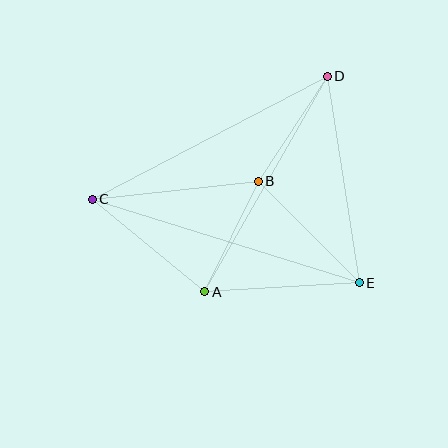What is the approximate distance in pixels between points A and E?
The distance between A and E is approximately 155 pixels.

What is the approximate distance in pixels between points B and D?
The distance between B and D is approximately 126 pixels.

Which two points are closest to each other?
Points A and B are closest to each other.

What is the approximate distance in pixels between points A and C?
The distance between A and C is approximately 146 pixels.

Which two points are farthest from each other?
Points C and E are farthest from each other.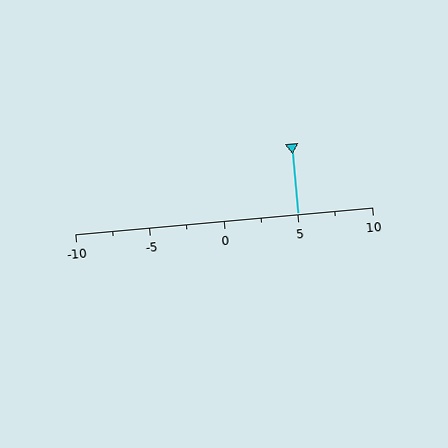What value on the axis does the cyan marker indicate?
The marker indicates approximately 5.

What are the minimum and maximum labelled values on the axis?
The axis runs from -10 to 10.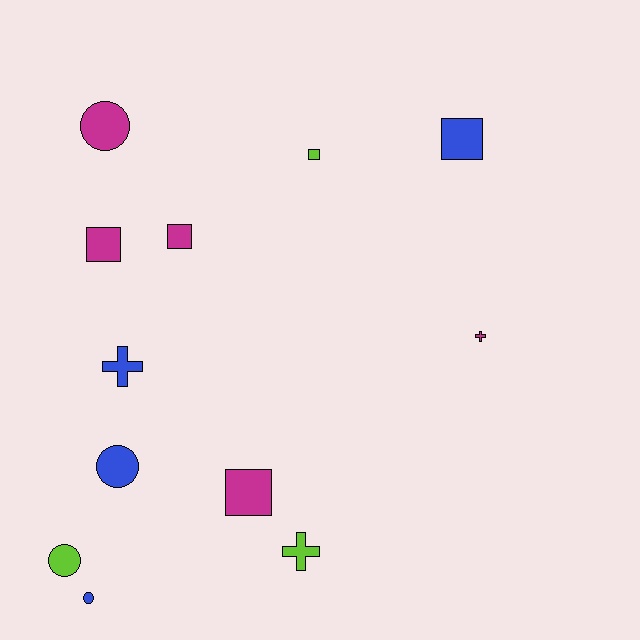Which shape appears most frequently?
Square, with 5 objects.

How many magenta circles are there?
There is 1 magenta circle.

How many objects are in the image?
There are 12 objects.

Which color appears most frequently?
Magenta, with 5 objects.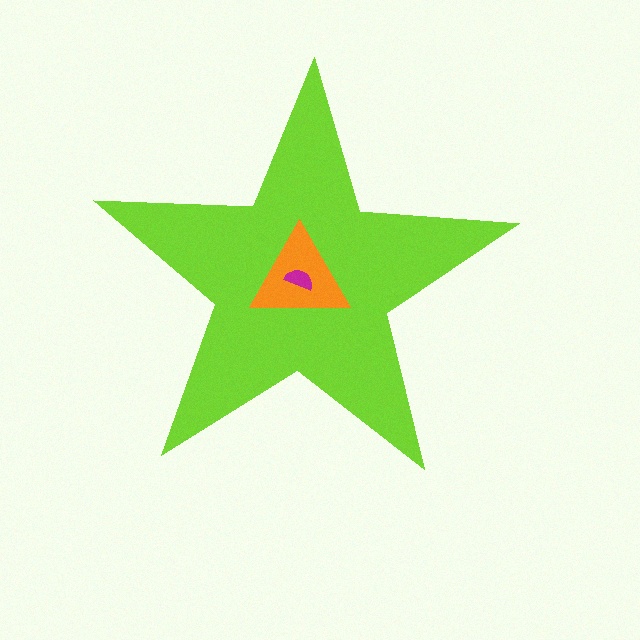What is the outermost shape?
The lime star.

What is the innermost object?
The magenta semicircle.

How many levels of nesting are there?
3.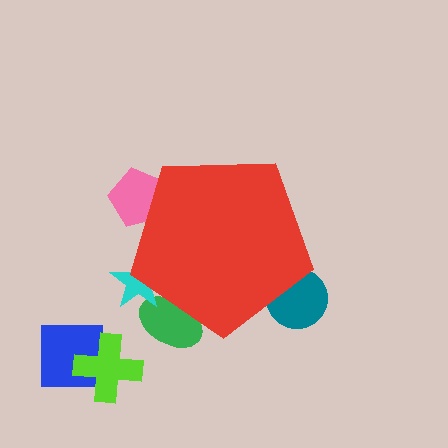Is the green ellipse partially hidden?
Yes, the green ellipse is partially hidden behind the red pentagon.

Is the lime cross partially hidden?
No, the lime cross is fully visible.